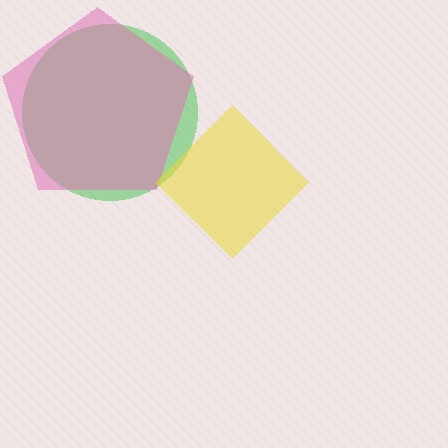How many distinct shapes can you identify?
There are 3 distinct shapes: a green circle, a pink pentagon, a yellow diamond.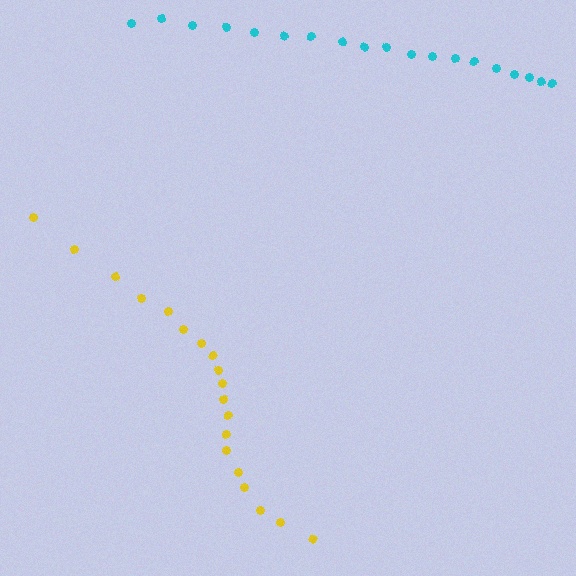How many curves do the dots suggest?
There are 2 distinct paths.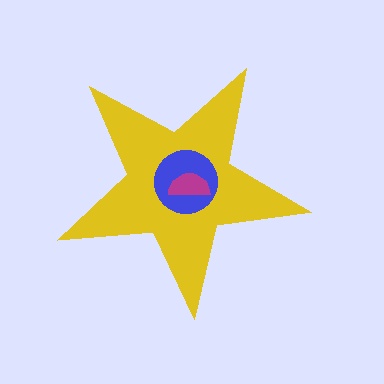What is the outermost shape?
The yellow star.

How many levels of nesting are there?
3.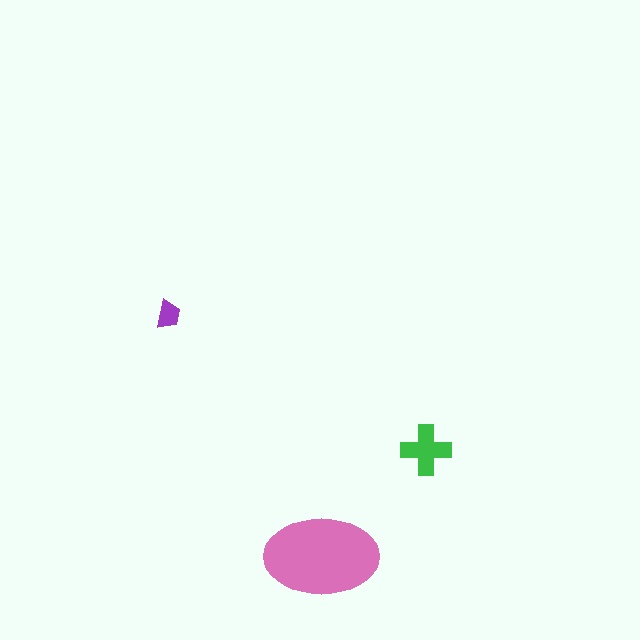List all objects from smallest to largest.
The purple trapezoid, the green cross, the pink ellipse.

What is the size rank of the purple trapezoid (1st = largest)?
3rd.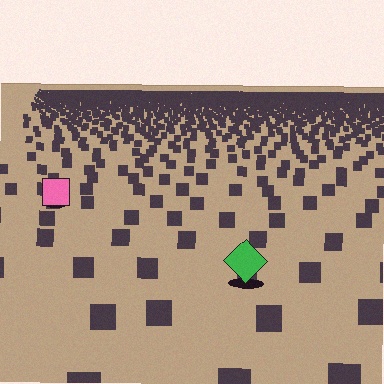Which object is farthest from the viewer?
The pink square is farthest from the viewer. It appears smaller and the ground texture around it is denser.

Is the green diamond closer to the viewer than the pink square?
Yes. The green diamond is closer — you can tell from the texture gradient: the ground texture is coarser near it.